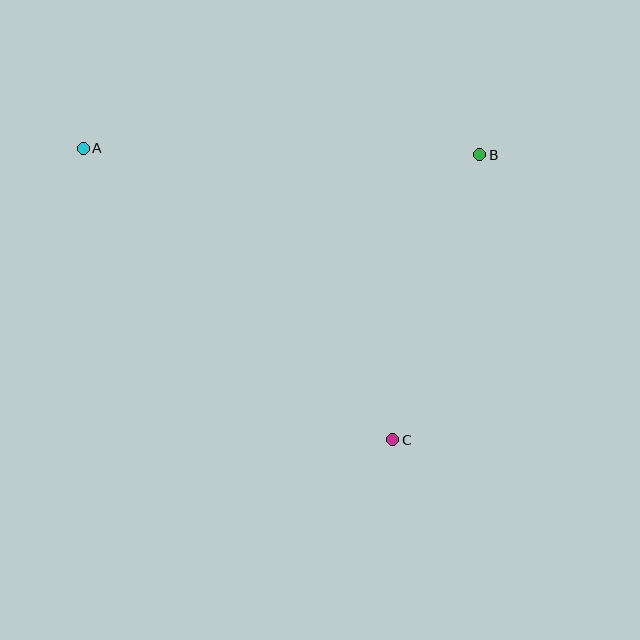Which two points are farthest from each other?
Points A and C are farthest from each other.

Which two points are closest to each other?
Points B and C are closest to each other.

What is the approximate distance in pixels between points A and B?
The distance between A and B is approximately 396 pixels.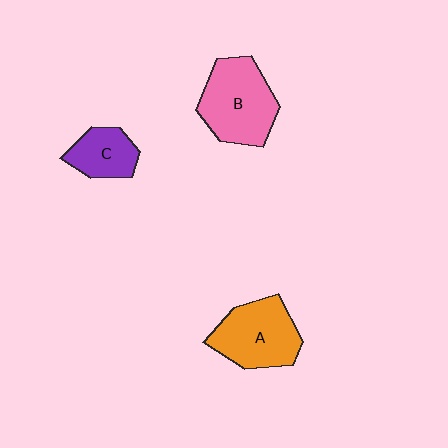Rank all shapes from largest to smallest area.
From largest to smallest: B (pink), A (orange), C (purple).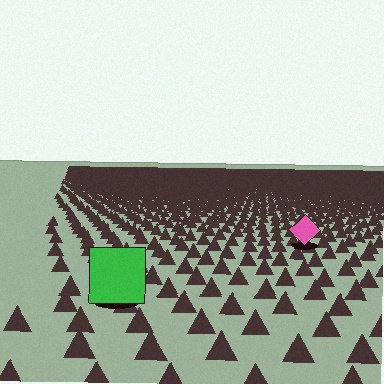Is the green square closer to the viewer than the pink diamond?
Yes. The green square is closer — you can tell from the texture gradient: the ground texture is coarser near it.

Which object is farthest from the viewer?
The pink diamond is farthest from the viewer. It appears smaller and the ground texture around it is denser.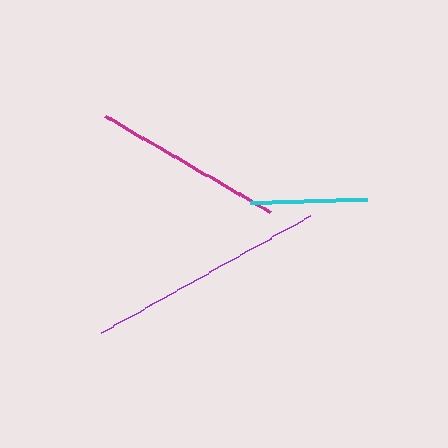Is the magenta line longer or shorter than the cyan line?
The magenta line is longer than the cyan line.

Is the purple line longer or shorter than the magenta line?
The purple line is longer than the magenta line.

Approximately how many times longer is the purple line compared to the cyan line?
The purple line is approximately 2.1 times the length of the cyan line.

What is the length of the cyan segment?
The cyan segment is approximately 117 pixels long.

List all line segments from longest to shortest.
From longest to shortest: purple, magenta, cyan.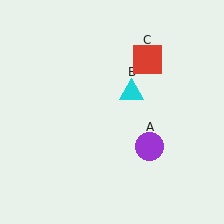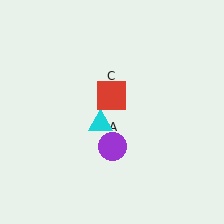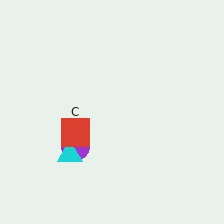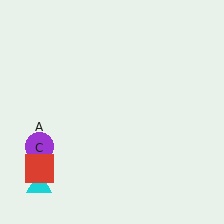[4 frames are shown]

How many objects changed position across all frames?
3 objects changed position: purple circle (object A), cyan triangle (object B), red square (object C).